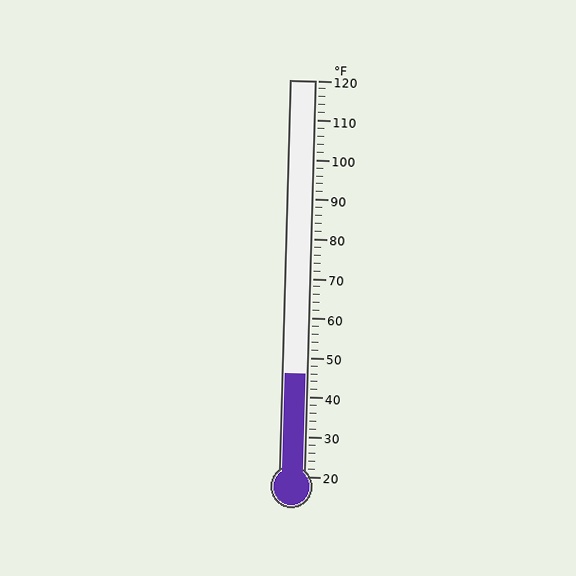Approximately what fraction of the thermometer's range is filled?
The thermometer is filled to approximately 25% of its range.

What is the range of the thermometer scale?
The thermometer scale ranges from 20°F to 120°F.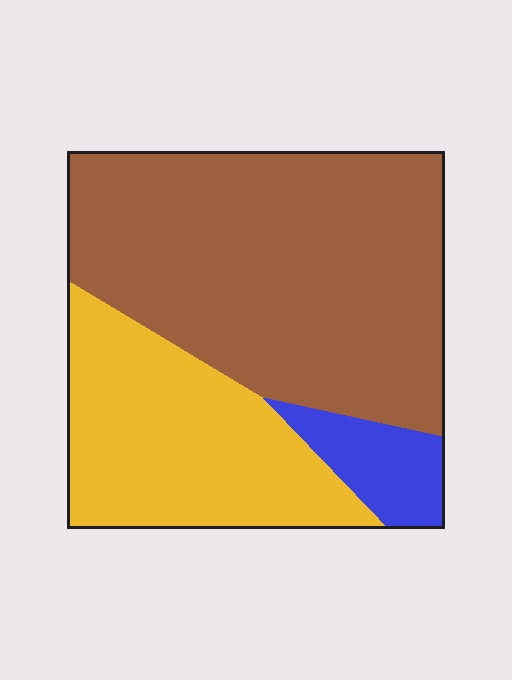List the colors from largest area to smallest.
From largest to smallest: brown, yellow, blue.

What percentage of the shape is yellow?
Yellow covers 32% of the shape.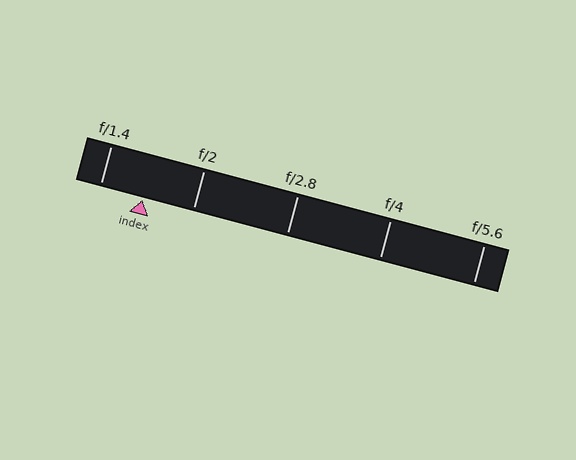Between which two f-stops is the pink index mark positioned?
The index mark is between f/1.4 and f/2.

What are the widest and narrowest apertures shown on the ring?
The widest aperture shown is f/1.4 and the narrowest is f/5.6.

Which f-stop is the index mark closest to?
The index mark is closest to f/1.4.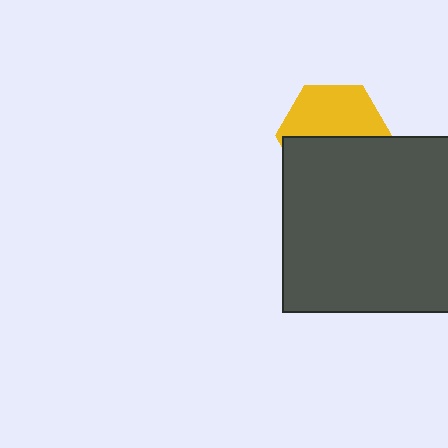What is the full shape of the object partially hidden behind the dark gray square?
The partially hidden object is a yellow hexagon.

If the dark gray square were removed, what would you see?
You would see the complete yellow hexagon.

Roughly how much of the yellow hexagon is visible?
About half of it is visible (roughly 50%).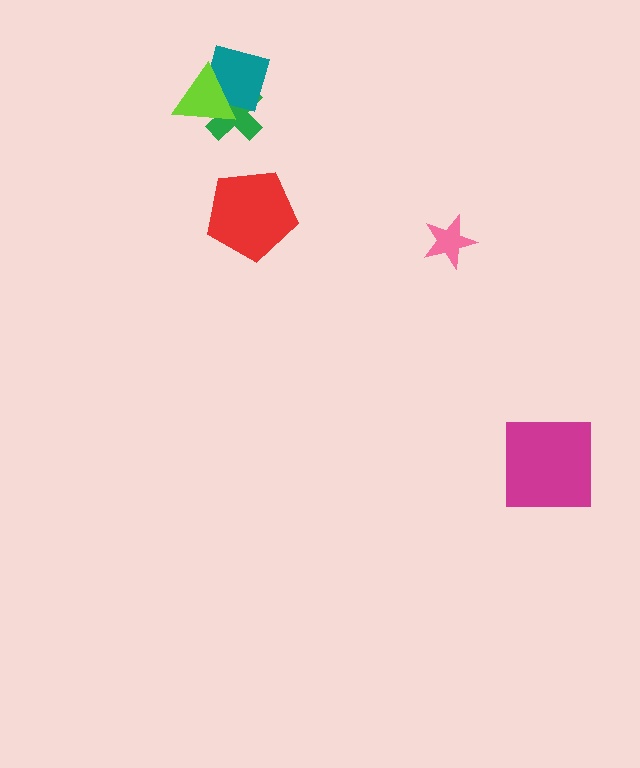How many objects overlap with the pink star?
0 objects overlap with the pink star.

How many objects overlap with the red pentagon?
0 objects overlap with the red pentagon.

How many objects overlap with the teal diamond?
2 objects overlap with the teal diamond.